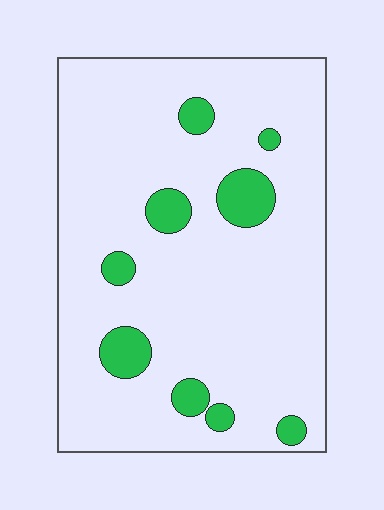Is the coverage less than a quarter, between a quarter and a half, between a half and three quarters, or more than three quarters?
Less than a quarter.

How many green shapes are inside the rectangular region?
9.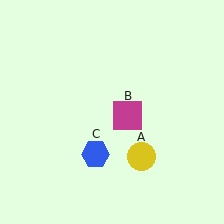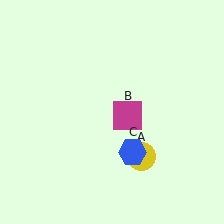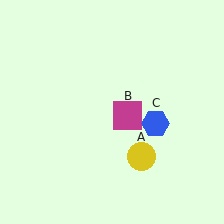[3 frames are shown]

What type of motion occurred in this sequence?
The blue hexagon (object C) rotated counterclockwise around the center of the scene.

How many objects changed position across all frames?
1 object changed position: blue hexagon (object C).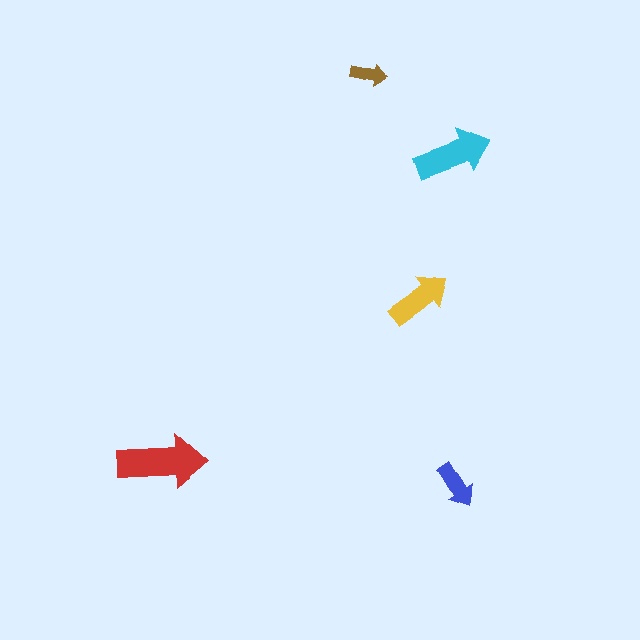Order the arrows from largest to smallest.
the red one, the cyan one, the yellow one, the blue one, the brown one.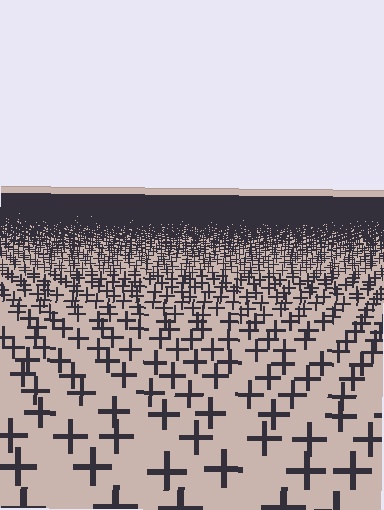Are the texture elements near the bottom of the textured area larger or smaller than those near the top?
Larger. Near the bottom, elements are closer to the viewer and appear at a bigger on-screen size.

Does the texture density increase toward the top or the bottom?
Density increases toward the top.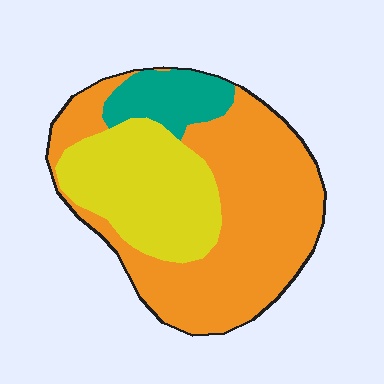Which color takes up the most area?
Orange, at roughly 60%.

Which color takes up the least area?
Teal, at roughly 10%.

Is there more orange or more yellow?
Orange.